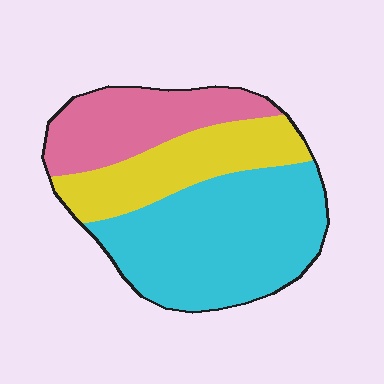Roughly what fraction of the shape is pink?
Pink takes up about one quarter (1/4) of the shape.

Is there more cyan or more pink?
Cyan.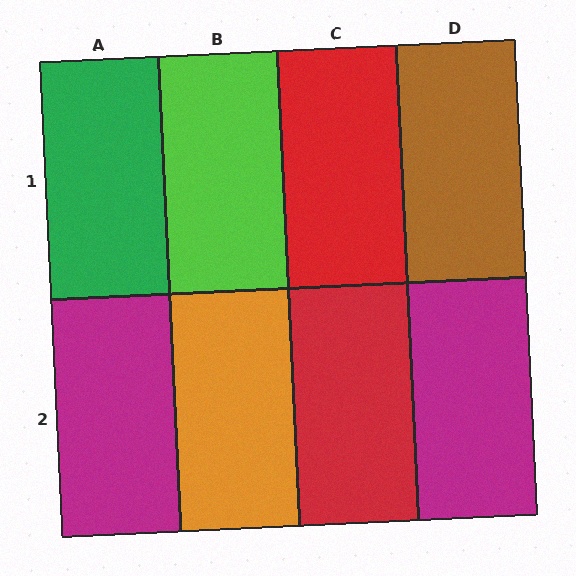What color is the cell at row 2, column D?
Magenta.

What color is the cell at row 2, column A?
Magenta.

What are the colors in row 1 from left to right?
Green, lime, red, brown.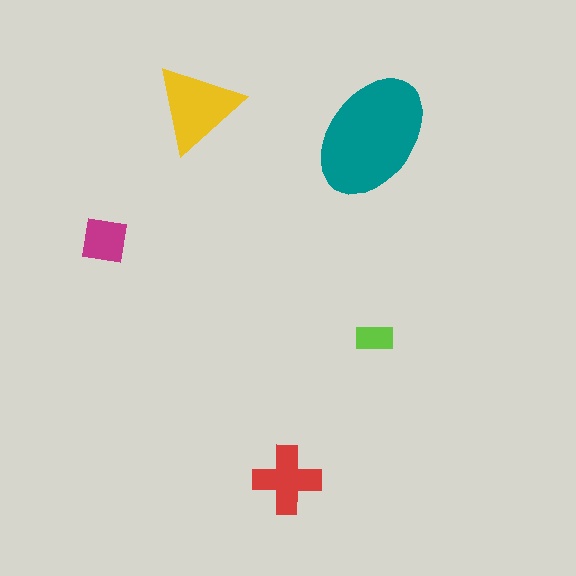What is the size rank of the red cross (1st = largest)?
3rd.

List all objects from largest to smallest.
The teal ellipse, the yellow triangle, the red cross, the magenta square, the lime rectangle.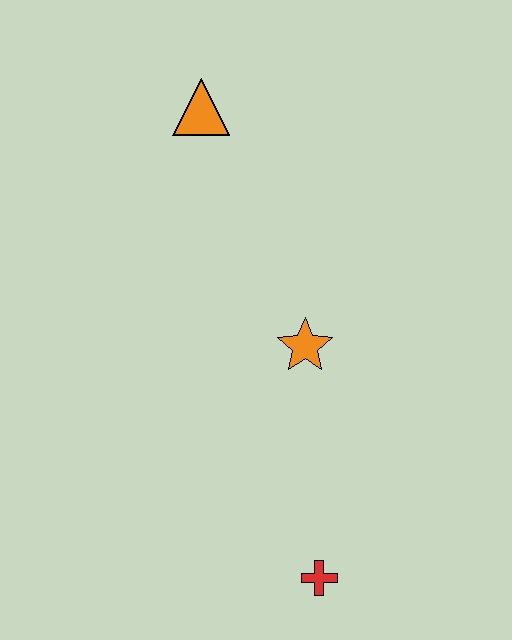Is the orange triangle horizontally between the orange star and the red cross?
No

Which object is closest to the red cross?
The orange star is closest to the red cross.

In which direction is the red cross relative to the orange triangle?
The red cross is below the orange triangle.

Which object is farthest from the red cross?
The orange triangle is farthest from the red cross.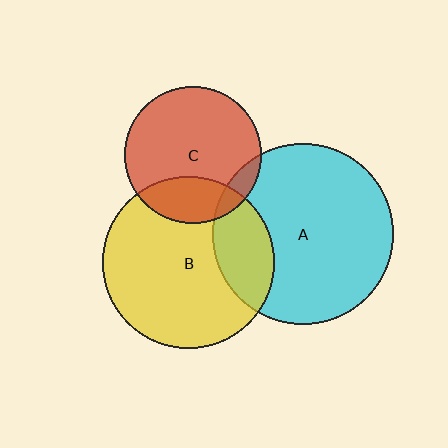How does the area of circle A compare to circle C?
Approximately 1.7 times.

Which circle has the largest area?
Circle A (cyan).